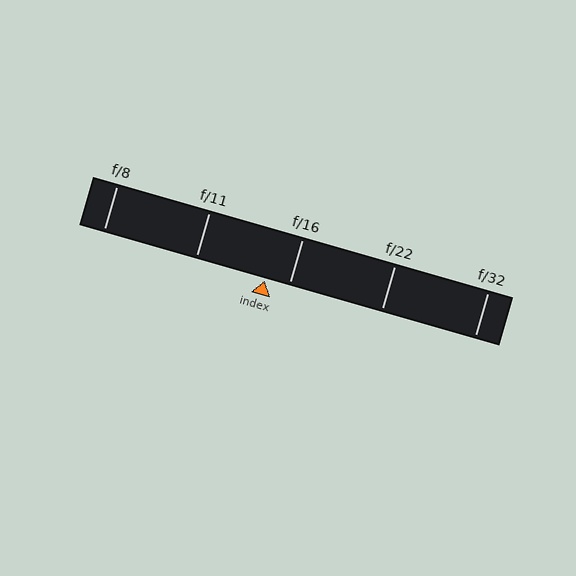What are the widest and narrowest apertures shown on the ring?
The widest aperture shown is f/8 and the narrowest is f/32.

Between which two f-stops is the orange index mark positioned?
The index mark is between f/11 and f/16.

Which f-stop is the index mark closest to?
The index mark is closest to f/16.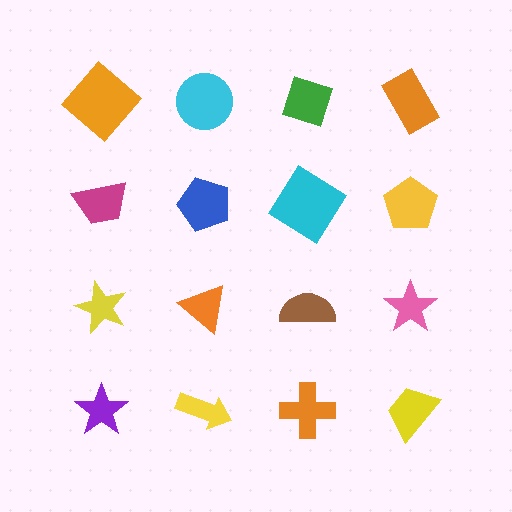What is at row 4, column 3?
An orange cross.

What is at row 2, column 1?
A magenta trapezoid.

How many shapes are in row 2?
4 shapes.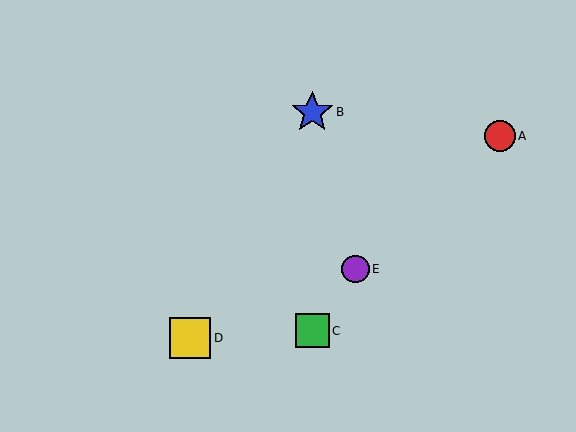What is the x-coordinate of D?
Object D is at x≈190.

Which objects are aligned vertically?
Objects B, C are aligned vertically.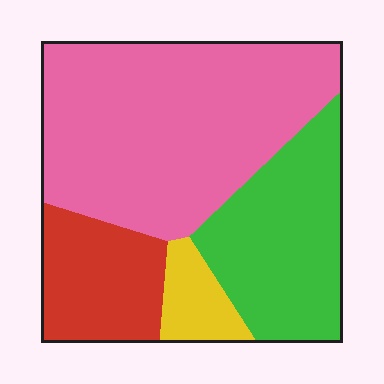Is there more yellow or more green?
Green.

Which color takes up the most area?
Pink, at roughly 50%.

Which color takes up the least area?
Yellow, at roughly 5%.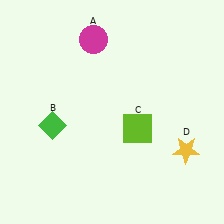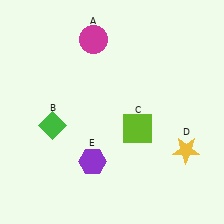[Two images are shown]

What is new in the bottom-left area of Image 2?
A purple hexagon (E) was added in the bottom-left area of Image 2.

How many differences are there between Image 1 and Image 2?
There is 1 difference between the two images.